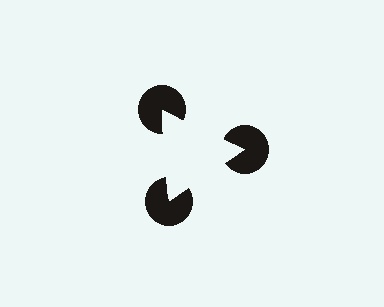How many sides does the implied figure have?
3 sides.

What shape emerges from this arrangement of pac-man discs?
An illusory triangle — its edges are inferred from the aligned wedge cuts in the pac-man discs, not physically drawn.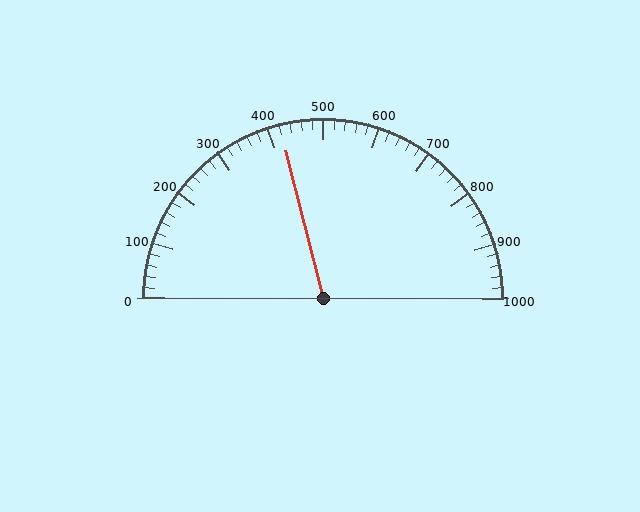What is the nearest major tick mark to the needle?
The nearest major tick mark is 400.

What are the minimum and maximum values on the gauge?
The gauge ranges from 0 to 1000.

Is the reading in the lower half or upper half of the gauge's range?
The reading is in the lower half of the range (0 to 1000).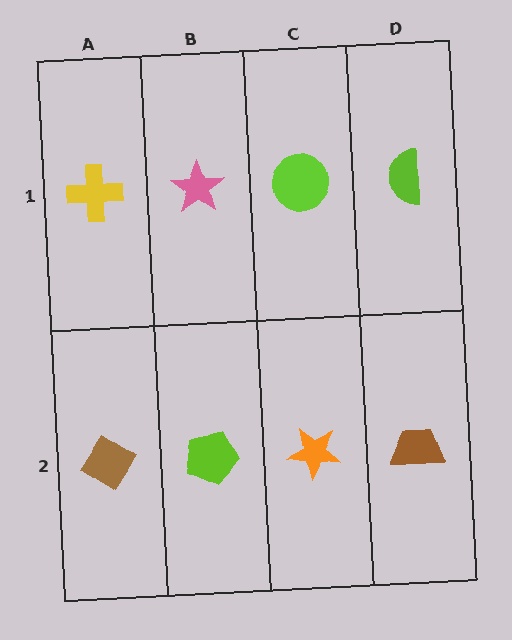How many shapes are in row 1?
4 shapes.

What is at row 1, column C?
A lime circle.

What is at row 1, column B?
A pink star.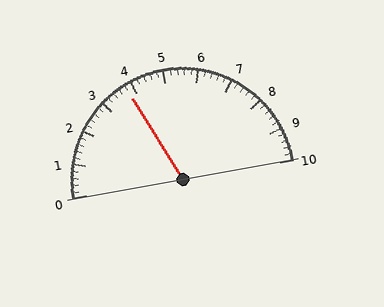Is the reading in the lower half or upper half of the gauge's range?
The reading is in the lower half of the range (0 to 10).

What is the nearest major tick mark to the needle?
The nearest major tick mark is 4.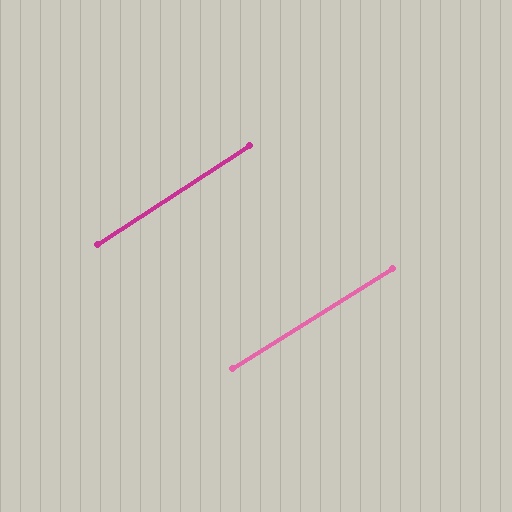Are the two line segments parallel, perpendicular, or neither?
Parallel — their directions differ by only 1.3°.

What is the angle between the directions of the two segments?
Approximately 1 degree.